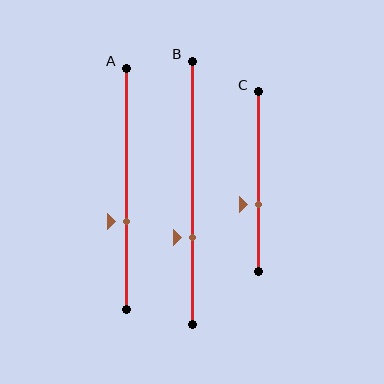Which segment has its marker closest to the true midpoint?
Segment C has its marker closest to the true midpoint.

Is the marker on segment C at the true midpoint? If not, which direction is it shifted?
No, the marker on segment C is shifted downward by about 13% of the segment length.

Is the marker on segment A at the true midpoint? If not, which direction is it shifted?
No, the marker on segment A is shifted downward by about 13% of the segment length.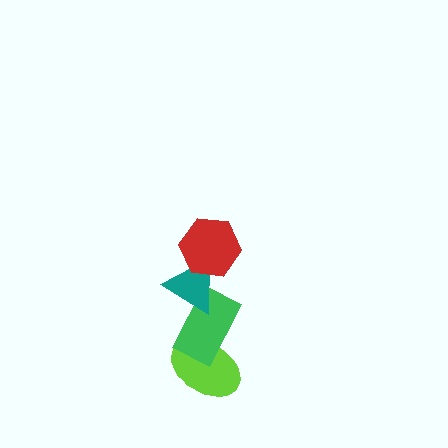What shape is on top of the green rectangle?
The teal triangle is on top of the green rectangle.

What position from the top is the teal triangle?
The teal triangle is 2nd from the top.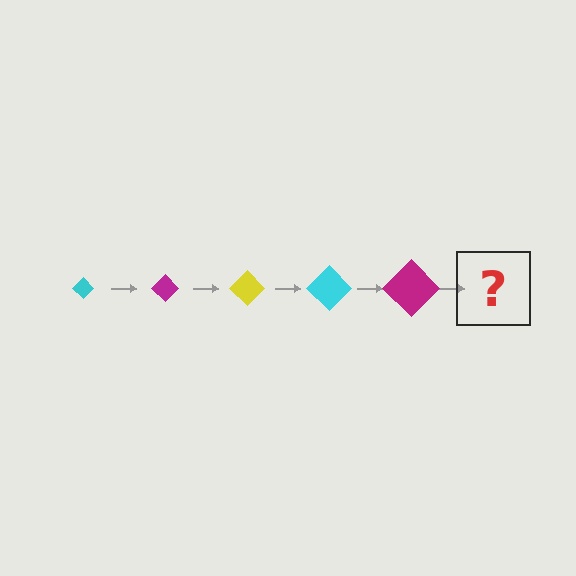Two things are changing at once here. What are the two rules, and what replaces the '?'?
The two rules are that the diamond grows larger each step and the color cycles through cyan, magenta, and yellow. The '?' should be a yellow diamond, larger than the previous one.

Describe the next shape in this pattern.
It should be a yellow diamond, larger than the previous one.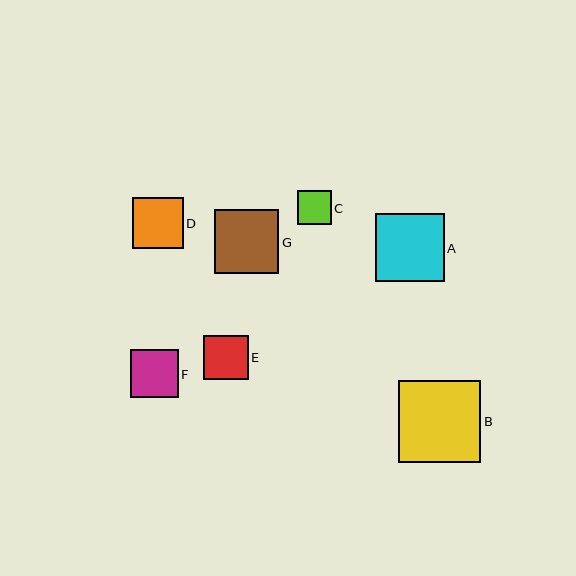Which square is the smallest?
Square C is the smallest with a size of approximately 33 pixels.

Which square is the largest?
Square B is the largest with a size of approximately 82 pixels.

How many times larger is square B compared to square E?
Square B is approximately 1.8 times the size of square E.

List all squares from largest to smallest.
From largest to smallest: B, A, G, D, F, E, C.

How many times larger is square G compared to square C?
Square G is approximately 1.9 times the size of square C.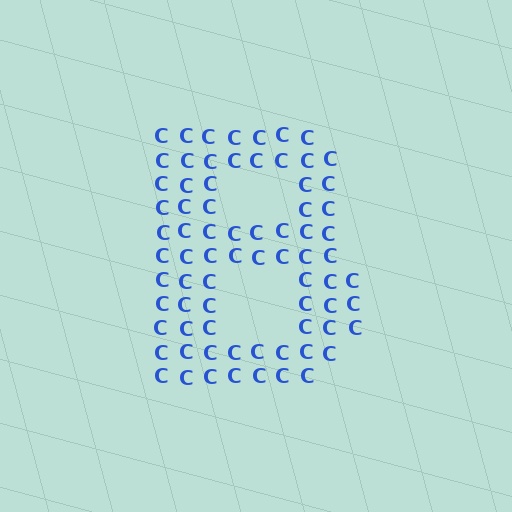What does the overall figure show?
The overall figure shows the letter B.